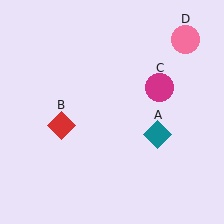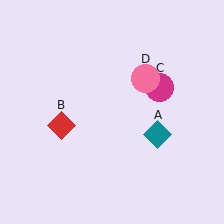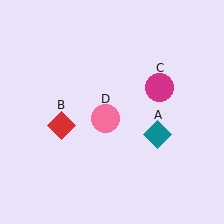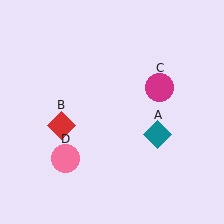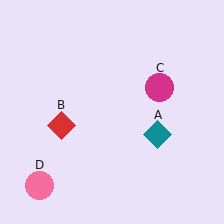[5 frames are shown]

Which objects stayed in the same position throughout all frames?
Teal diamond (object A) and red diamond (object B) and magenta circle (object C) remained stationary.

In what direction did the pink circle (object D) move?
The pink circle (object D) moved down and to the left.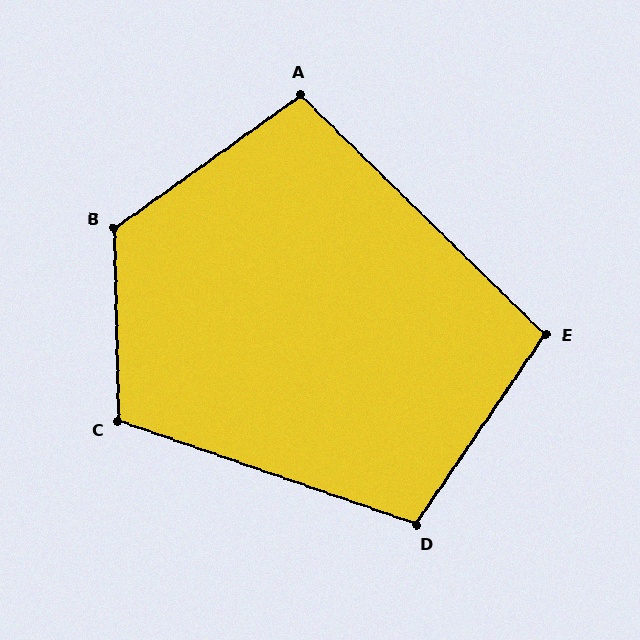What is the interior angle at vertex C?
Approximately 110 degrees (obtuse).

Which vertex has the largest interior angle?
B, at approximately 124 degrees.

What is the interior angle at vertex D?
Approximately 105 degrees (obtuse).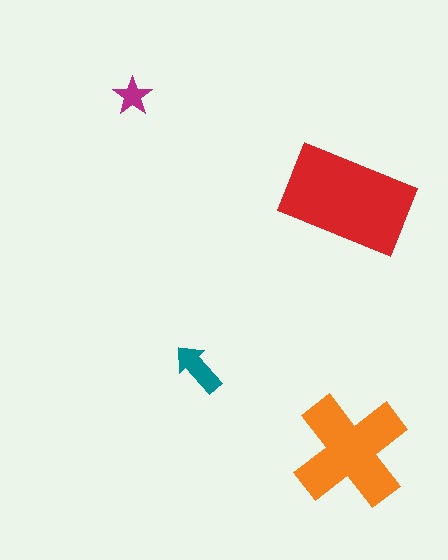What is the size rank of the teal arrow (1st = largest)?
3rd.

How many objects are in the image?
There are 4 objects in the image.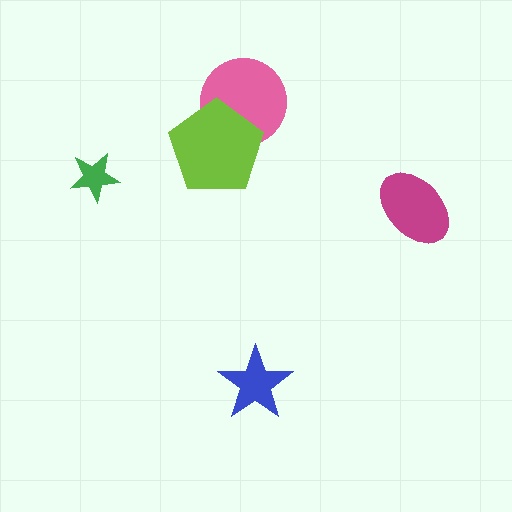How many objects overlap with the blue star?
0 objects overlap with the blue star.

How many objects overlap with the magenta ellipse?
0 objects overlap with the magenta ellipse.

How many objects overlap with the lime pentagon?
1 object overlaps with the lime pentagon.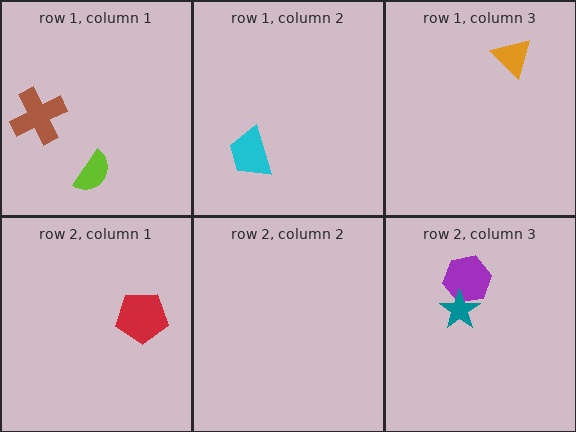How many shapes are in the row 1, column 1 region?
2.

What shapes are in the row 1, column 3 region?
The orange triangle.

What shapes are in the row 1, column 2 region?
The cyan trapezoid.